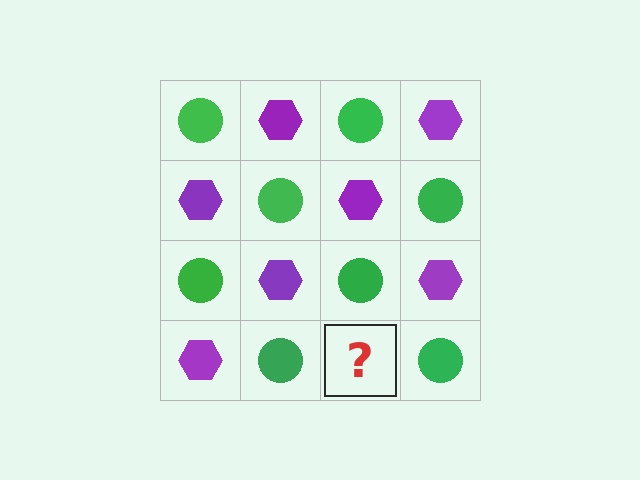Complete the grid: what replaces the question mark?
The question mark should be replaced with a purple hexagon.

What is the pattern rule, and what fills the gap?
The rule is that it alternates green circle and purple hexagon in a checkerboard pattern. The gap should be filled with a purple hexagon.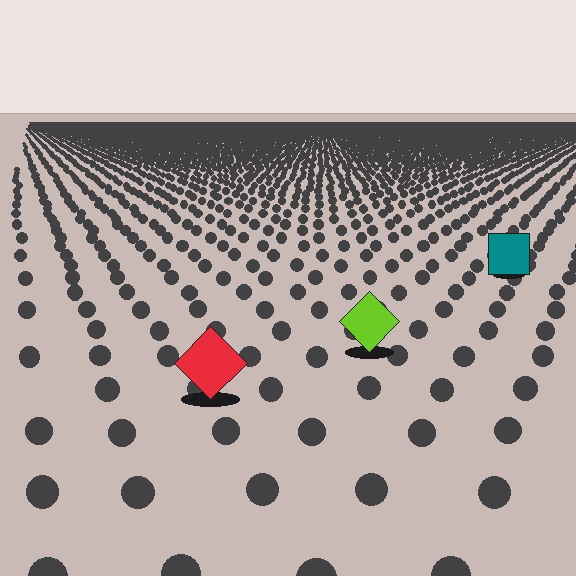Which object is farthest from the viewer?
The teal square is farthest from the viewer. It appears smaller and the ground texture around it is denser.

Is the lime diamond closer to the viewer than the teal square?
Yes. The lime diamond is closer — you can tell from the texture gradient: the ground texture is coarser near it.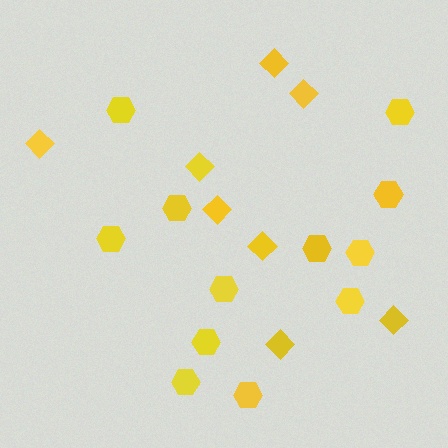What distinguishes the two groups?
There are 2 groups: one group of hexagons (12) and one group of diamonds (8).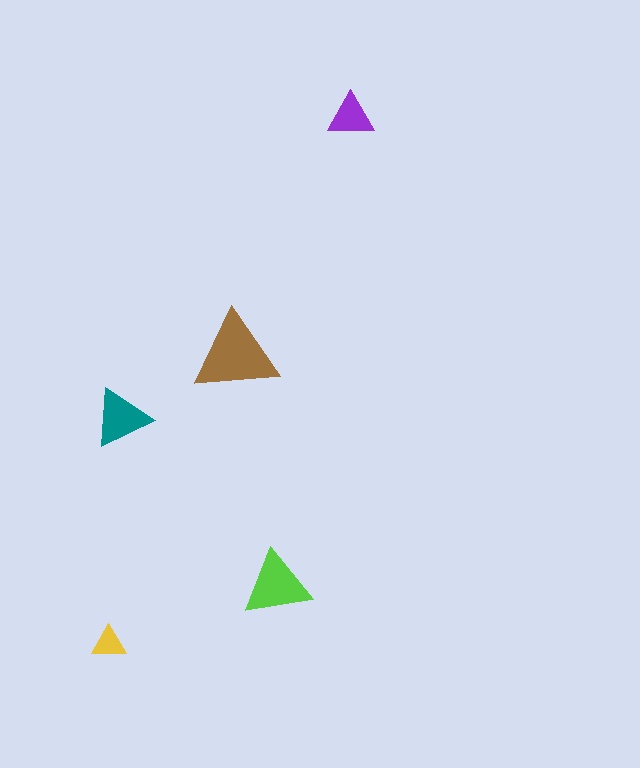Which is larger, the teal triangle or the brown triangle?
The brown one.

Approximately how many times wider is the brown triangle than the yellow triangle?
About 2.5 times wider.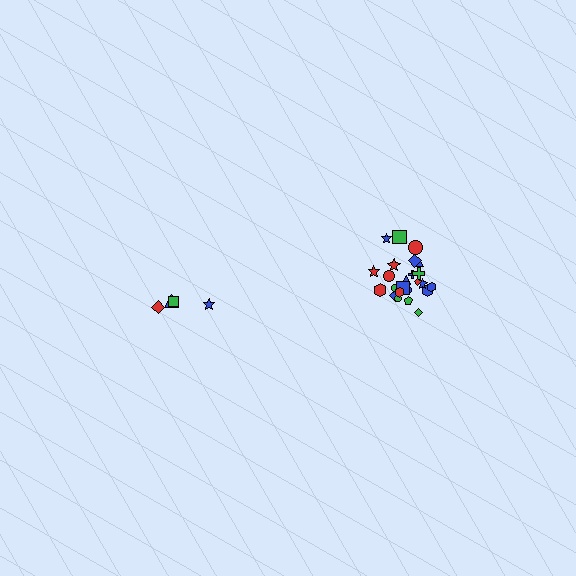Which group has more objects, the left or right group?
The right group.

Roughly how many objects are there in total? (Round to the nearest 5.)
Roughly 30 objects in total.